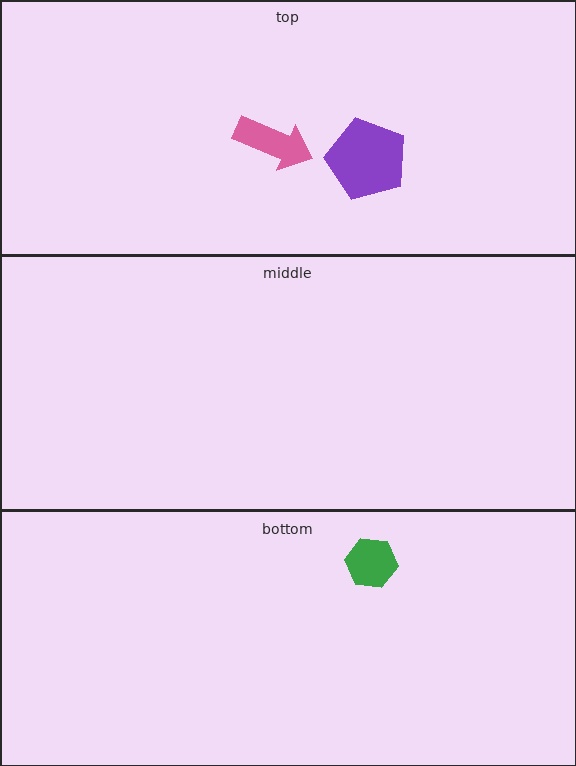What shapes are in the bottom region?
The green hexagon.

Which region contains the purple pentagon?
The top region.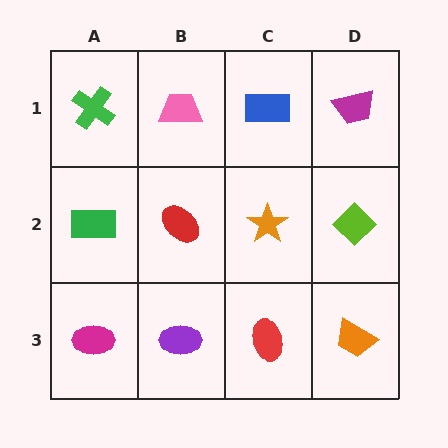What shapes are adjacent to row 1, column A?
A green rectangle (row 2, column A), a pink trapezoid (row 1, column B).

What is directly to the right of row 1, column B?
A blue rectangle.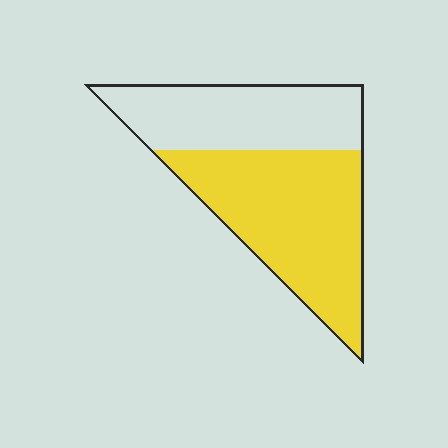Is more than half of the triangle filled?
Yes.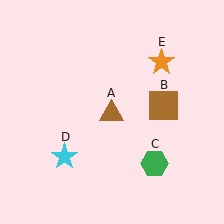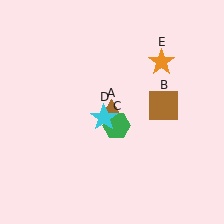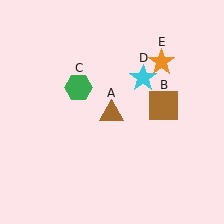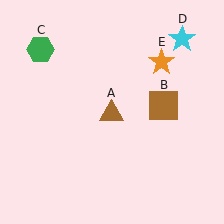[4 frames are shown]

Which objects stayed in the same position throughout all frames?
Brown triangle (object A) and brown square (object B) and orange star (object E) remained stationary.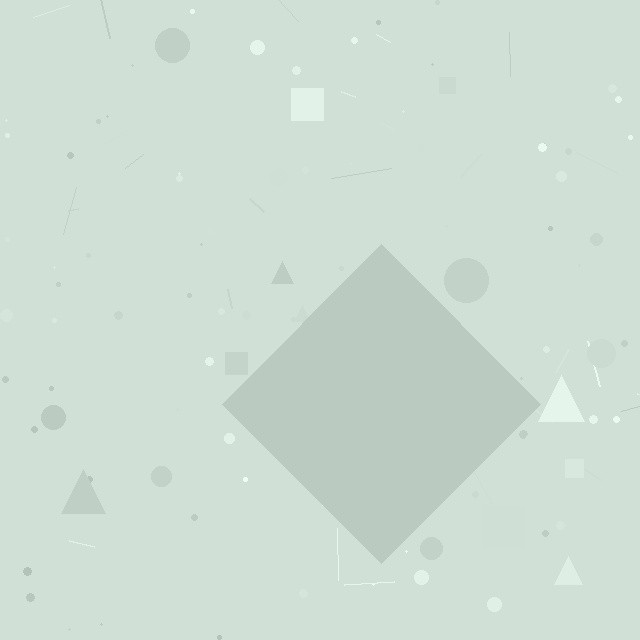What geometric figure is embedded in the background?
A diamond is embedded in the background.